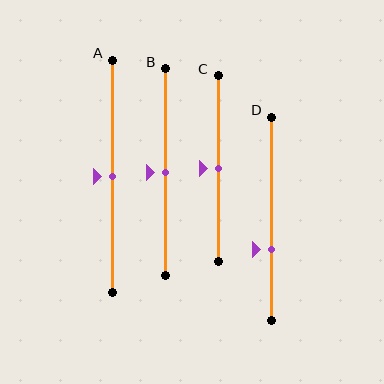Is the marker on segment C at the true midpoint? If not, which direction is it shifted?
Yes, the marker on segment C is at the true midpoint.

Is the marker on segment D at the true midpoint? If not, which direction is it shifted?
No, the marker on segment D is shifted downward by about 15% of the segment length.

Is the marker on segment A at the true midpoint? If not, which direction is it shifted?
Yes, the marker on segment A is at the true midpoint.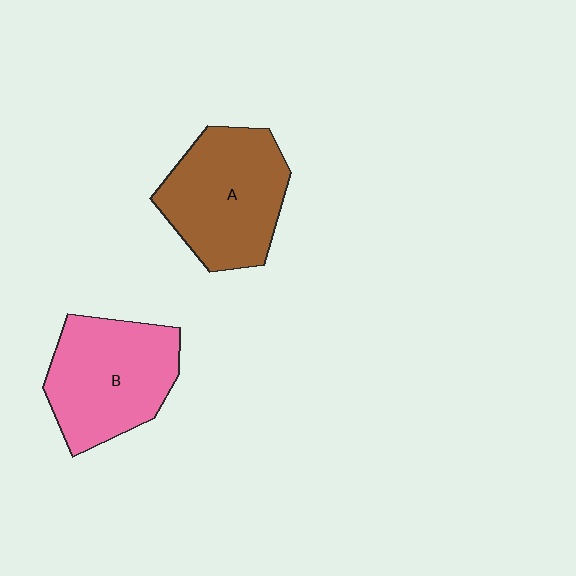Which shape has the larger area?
Shape A (brown).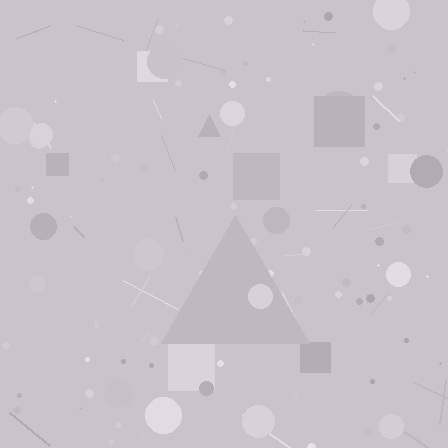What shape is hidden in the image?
A triangle is hidden in the image.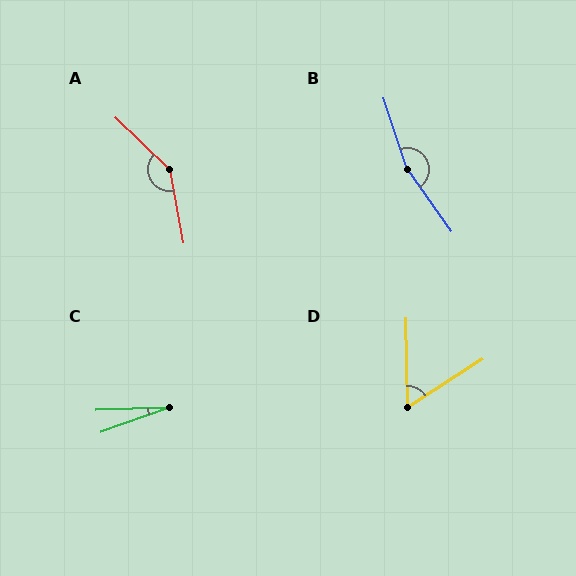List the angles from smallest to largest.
C (18°), D (58°), A (144°), B (163°).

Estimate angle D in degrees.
Approximately 58 degrees.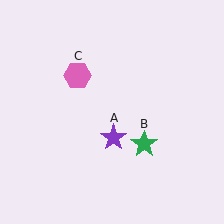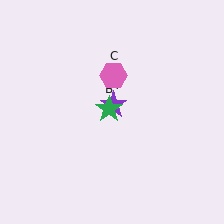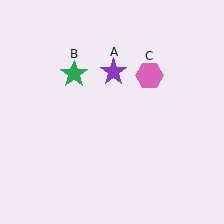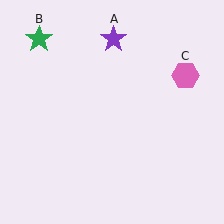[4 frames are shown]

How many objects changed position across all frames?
3 objects changed position: purple star (object A), green star (object B), pink hexagon (object C).